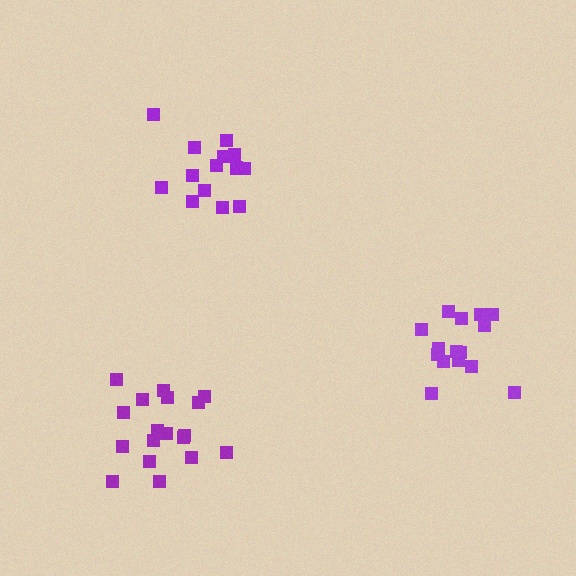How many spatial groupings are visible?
There are 3 spatial groupings.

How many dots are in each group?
Group 1: 18 dots, Group 2: 14 dots, Group 3: 15 dots (47 total).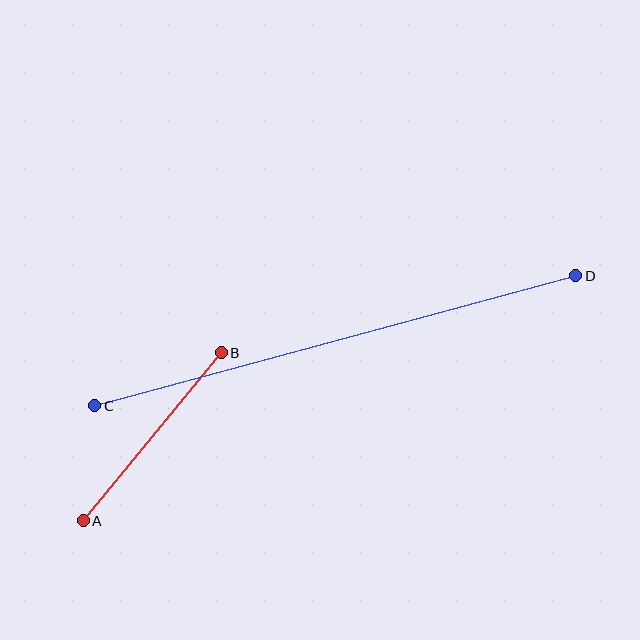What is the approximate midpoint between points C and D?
The midpoint is at approximately (335, 341) pixels.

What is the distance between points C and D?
The distance is approximately 498 pixels.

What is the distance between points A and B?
The distance is approximately 217 pixels.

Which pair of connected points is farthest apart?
Points C and D are farthest apart.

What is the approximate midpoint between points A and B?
The midpoint is at approximately (152, 437) pixels.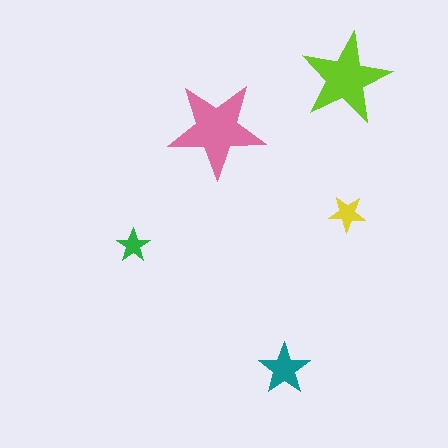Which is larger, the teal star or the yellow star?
The teal one.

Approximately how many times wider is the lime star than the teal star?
About 2 times wider.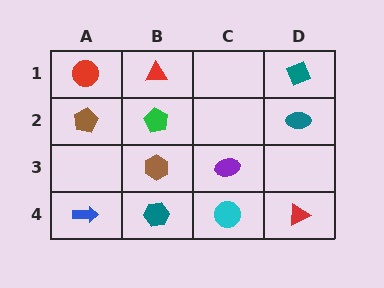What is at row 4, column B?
A teal hexagon.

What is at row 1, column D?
A teal diamond.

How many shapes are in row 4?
4 shapes.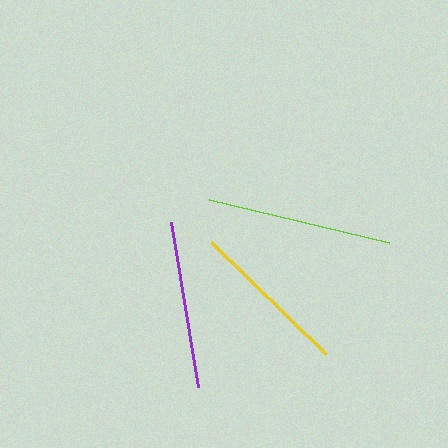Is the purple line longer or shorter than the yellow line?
The purple line is longer than the yellow line.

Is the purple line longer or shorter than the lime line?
The lime line is longer than the purple line.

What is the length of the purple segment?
The purple segment is approximately 167 pixels long.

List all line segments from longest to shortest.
From longest to shortest: lime, purple, yellow.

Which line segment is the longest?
The lime line is the longest at approximately 185 pixels.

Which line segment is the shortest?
The yellow line is the shortest at approximately 161 pixels.